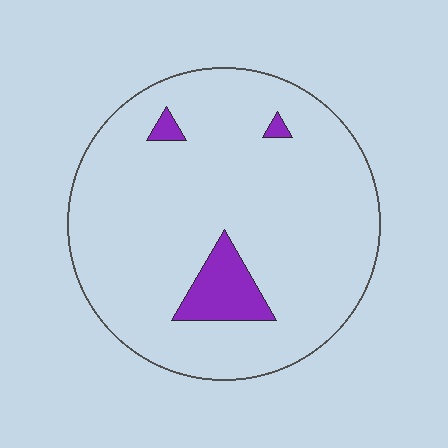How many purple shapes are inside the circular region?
3.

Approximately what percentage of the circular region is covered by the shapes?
Approximately 10%.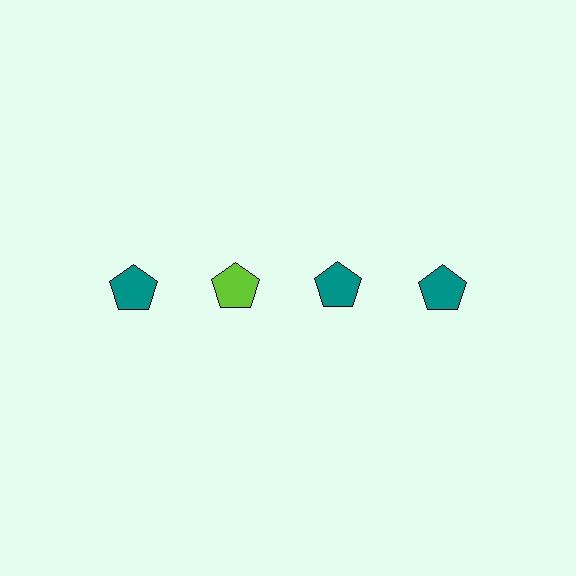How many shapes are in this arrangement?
There are 4 shapes arranged in a grid pattern.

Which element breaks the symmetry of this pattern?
The lime pentagon in the top row, second from left column breaks the symmetry. All other shapes are teal pentagons.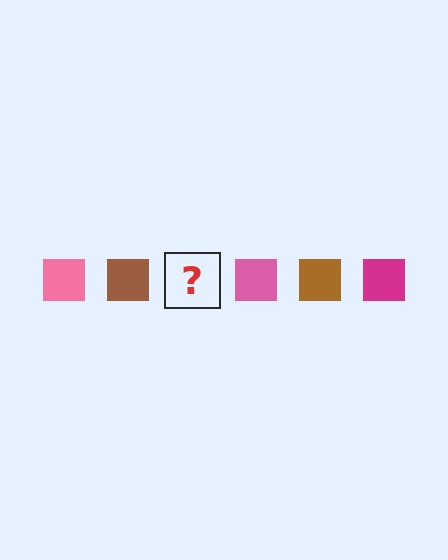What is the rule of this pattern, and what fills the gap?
The rule is that the pattern cycles through pink, brown, magenta squares. The gap should be filled with a magenta square.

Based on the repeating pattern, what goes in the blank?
The blank should be a magenta square.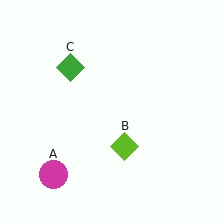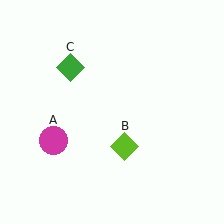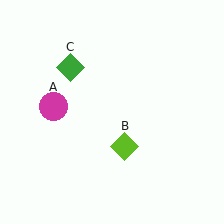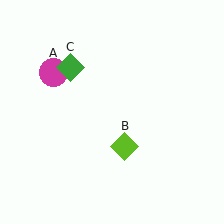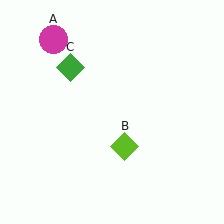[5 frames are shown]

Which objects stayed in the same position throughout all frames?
Lime diamond (object B) and green diamond (object C) remained stationary.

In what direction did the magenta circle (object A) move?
The magenta circle (object A) moved up.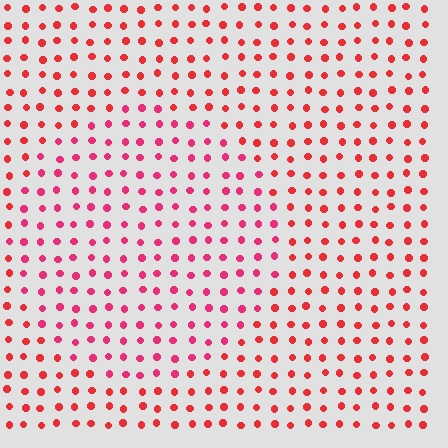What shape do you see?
I see a circle.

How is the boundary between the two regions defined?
The boundary is defined purely by a slight shift in hue (about 22 degrees). Spacing, size, and orientation are identical on both sides.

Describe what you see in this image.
The image is filled with small red elements in a uniform arrangement. A circle-shaped region is visible where the elements are tinted to a slightly different hue, forming a subtle color boundary.